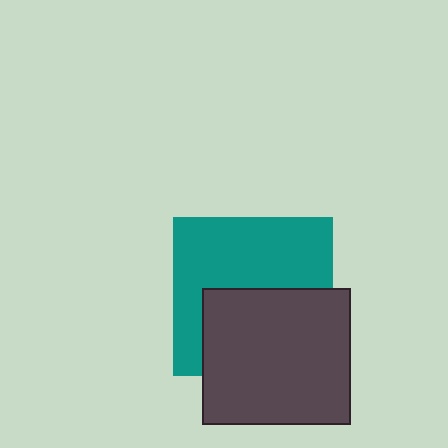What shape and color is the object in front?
The object in front is a dark gray rectangle.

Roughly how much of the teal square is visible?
About half of it is visible (roughly 54%).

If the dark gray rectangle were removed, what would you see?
You would see the complete teal square.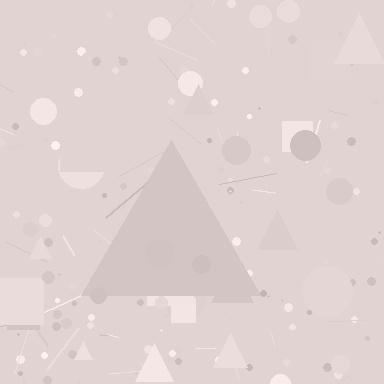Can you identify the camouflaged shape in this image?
The camouflaged shape is a triangle.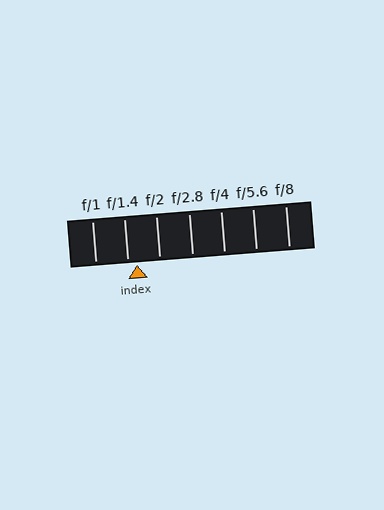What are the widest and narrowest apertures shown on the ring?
The widest aperture shown is f/1 and the narrowest is f/8.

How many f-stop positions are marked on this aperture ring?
There are 7 f-stop positions marked.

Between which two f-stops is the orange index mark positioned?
The index mark is between f/1.4 and f/2.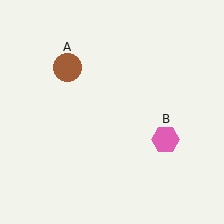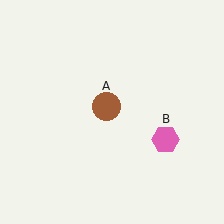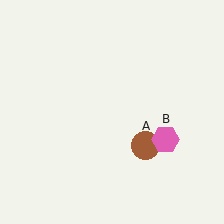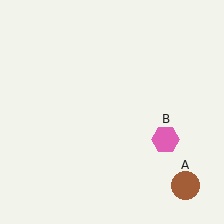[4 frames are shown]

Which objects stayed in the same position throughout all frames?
Pink hexagon (object B) remained stationary.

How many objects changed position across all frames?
1 object changed position: brown circle (object A).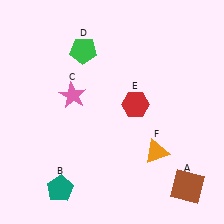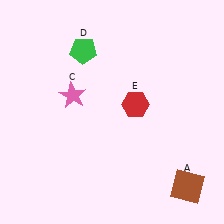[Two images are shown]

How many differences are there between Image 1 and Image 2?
There are 2 differences between the two images.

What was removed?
The teal pentagon (B), the orange triangle (F) were removed in Image 2.